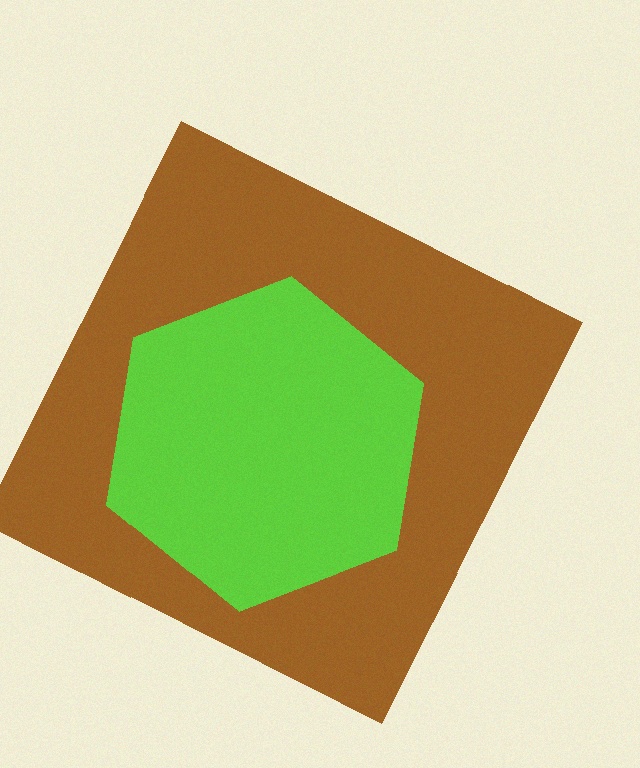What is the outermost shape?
The brown square.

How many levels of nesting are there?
2.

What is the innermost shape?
The lime hexagon.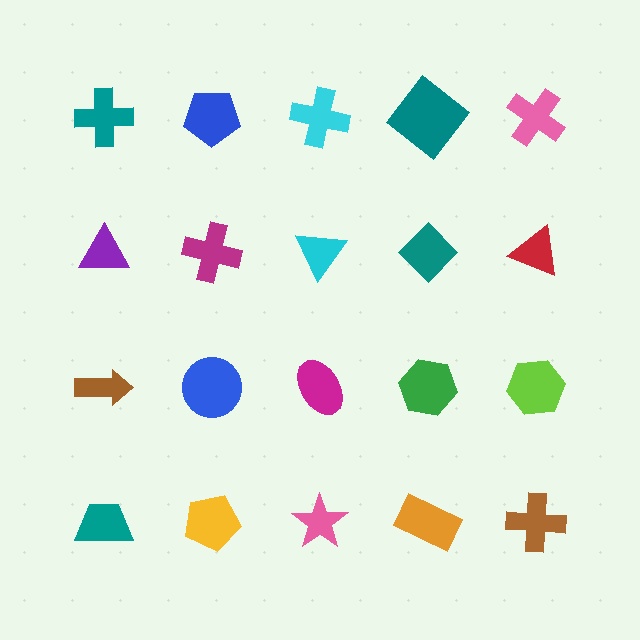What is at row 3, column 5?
A lime hexagon.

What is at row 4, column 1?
A teal trapezoid.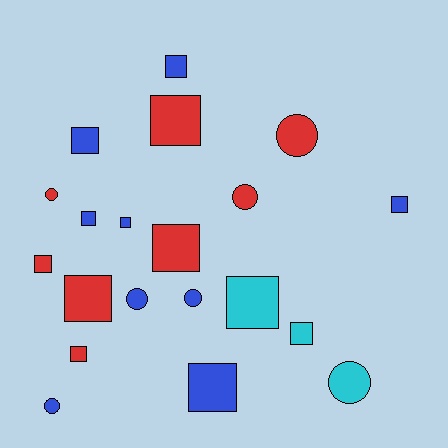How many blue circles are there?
There are 3 blue circles.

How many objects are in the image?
There are 20 objects.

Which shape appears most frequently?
Square, with 13 objects.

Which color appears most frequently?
Blue, with 9 objects.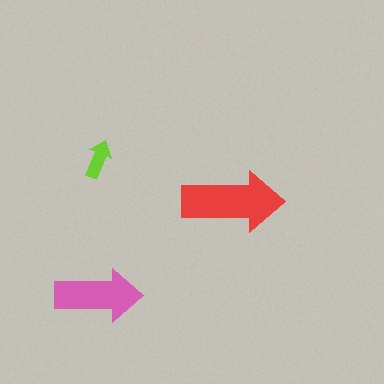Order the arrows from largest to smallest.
the red one, the pink one, the lime one.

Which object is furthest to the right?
The red arrow is rightmost.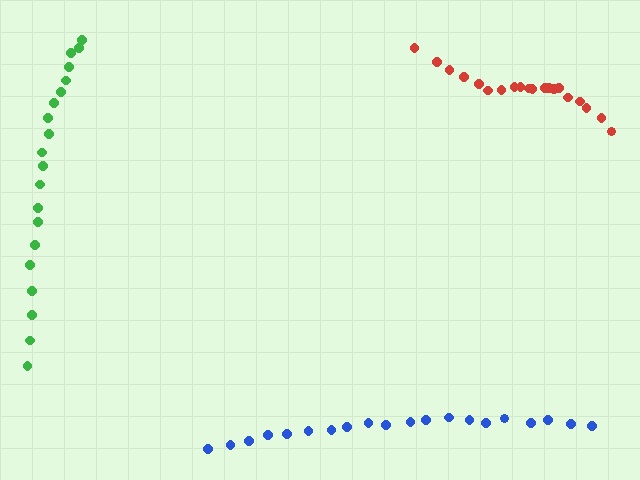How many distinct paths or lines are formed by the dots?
There are 3 distinct paths.